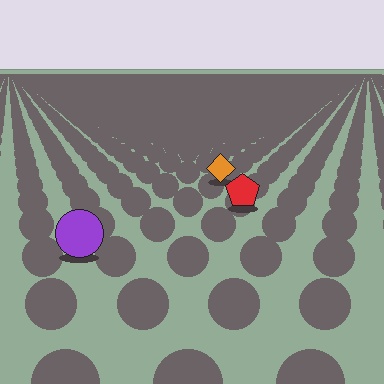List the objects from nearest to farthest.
From nearest to farthest: the purple circle, the red pentagon, the orange diamond.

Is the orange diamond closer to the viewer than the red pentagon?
No. The red pentagon is closer — you can tell from the texture gradient: the ground texture is coarser near it.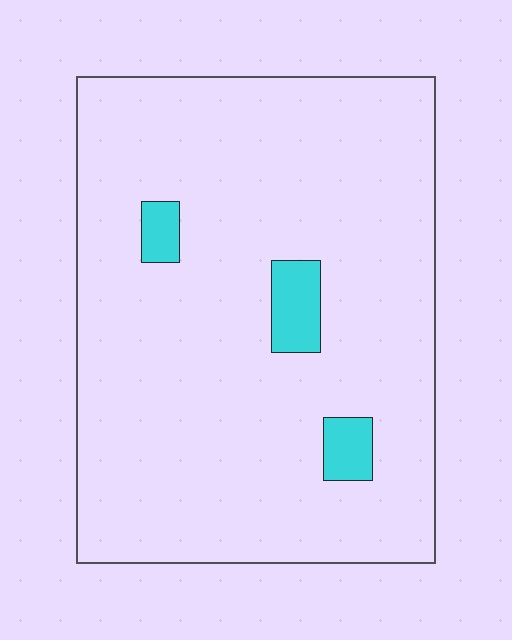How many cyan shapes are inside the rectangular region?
3.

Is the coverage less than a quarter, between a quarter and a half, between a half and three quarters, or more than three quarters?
Less than a quarter.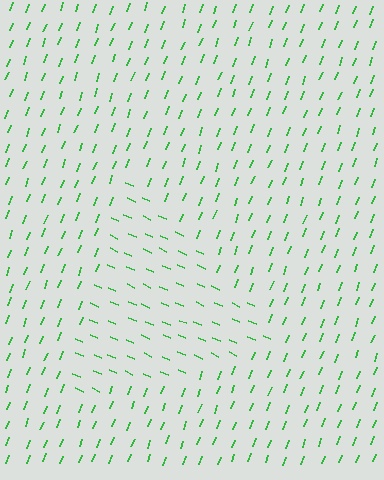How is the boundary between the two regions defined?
The boundary is defined purely by a change in line orientation (approximately 88 degrees difference). All lines are the same color and thickness.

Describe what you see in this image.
The image is filled with small green line segments. A triangle region in the image has lines oriented differently from the surrounding lines, creating a visible texture boundary.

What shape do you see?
I see a triangle.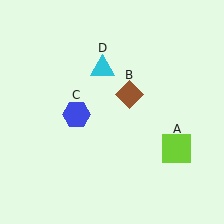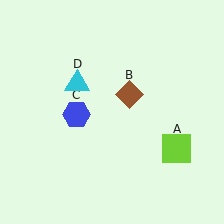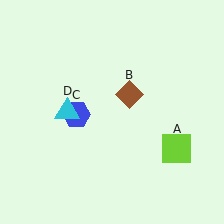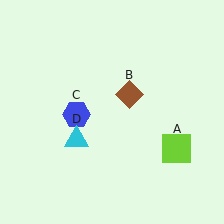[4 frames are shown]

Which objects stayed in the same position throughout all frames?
Lime square (object A) and brown diamond (object B) and blue hexagon (object C) remained stationary.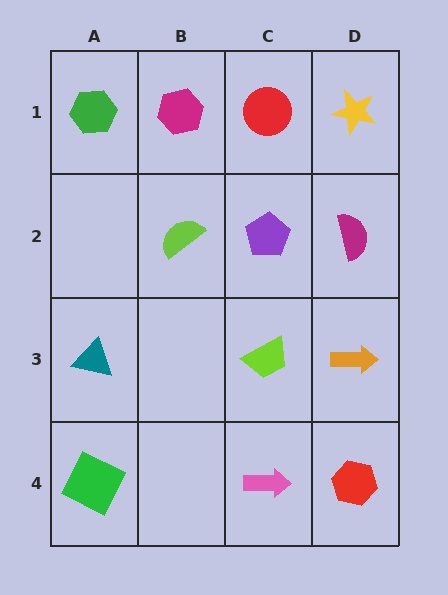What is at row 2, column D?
A magenta semicircle.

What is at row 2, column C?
A purple pentagon.